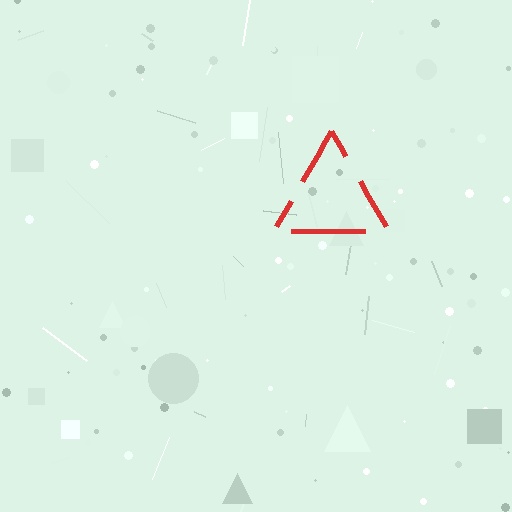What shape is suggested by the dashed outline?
The dashed outline suggests a triangle.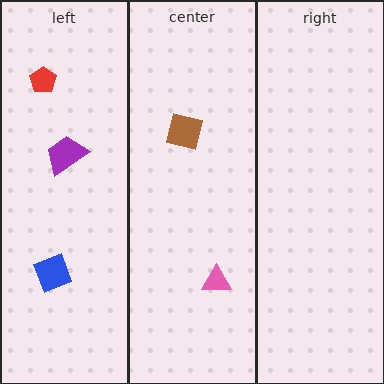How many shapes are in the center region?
2.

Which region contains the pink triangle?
The center region.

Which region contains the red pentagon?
The left region.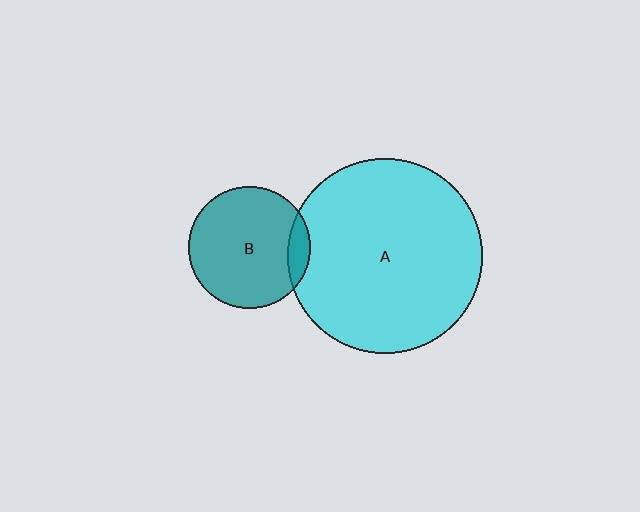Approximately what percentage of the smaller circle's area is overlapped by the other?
Approximately 10%.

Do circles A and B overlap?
Yes.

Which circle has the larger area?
Circle A (cyan).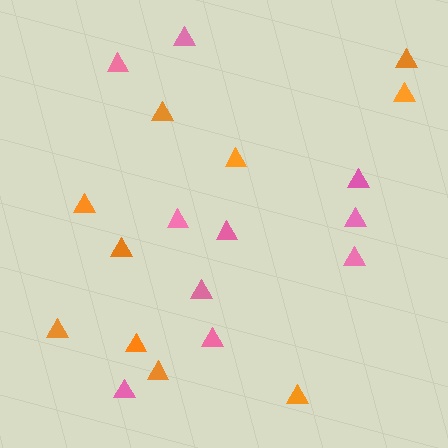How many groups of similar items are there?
There are 2 groups: one group of pink triangles (10) and one group of orange triangles (10).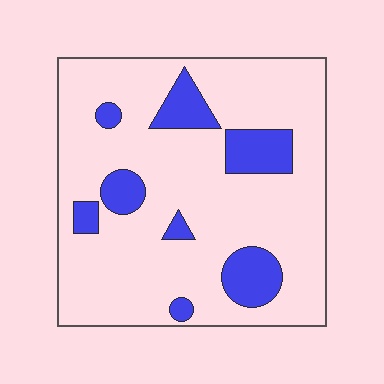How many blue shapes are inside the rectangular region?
8.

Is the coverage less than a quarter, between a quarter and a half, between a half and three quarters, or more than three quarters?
Less than a quarter.